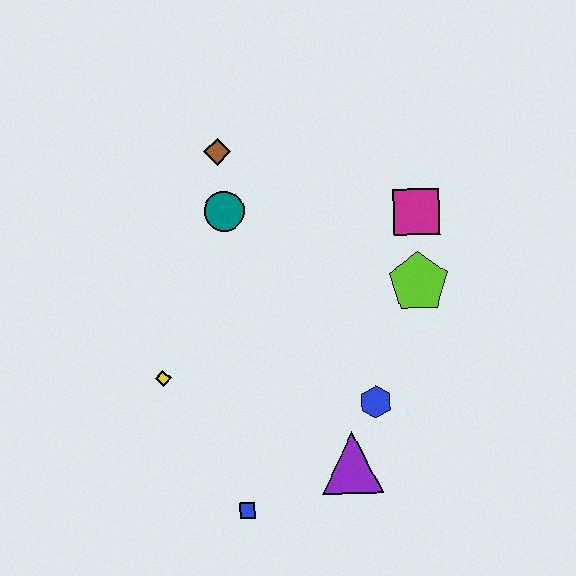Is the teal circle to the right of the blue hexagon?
No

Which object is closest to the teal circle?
The brown diamond is closest to the teal circle.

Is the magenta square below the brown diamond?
Yes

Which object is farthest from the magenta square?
The blue square is farthest from the magenta square.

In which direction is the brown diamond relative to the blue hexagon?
The brown diamond is above the blue hexagon.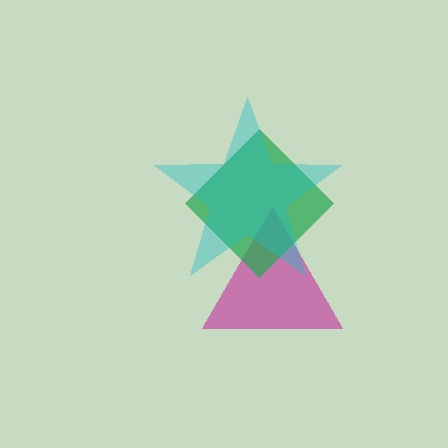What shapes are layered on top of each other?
The layered shapes are: a magenta triangle, a green diamond, a cyan star.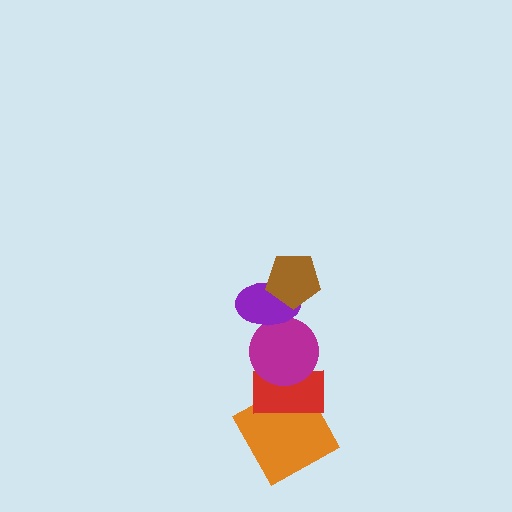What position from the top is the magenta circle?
The magenta circle is 3rd from the top.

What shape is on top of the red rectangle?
The magenta circle is on top of the red rectangle.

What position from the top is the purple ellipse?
The purple ellipse is 2nd from the top.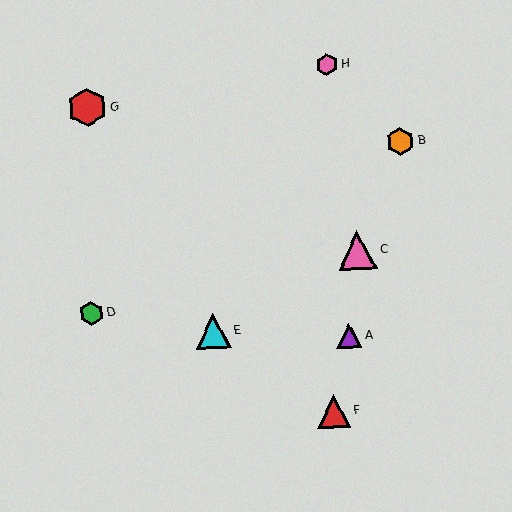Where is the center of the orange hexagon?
The center of the orange hexagon is at (400, 141).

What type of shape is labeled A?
Shape A is a purple triangle.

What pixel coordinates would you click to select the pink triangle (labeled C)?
Click at (357, 250) to select the pink triangle C.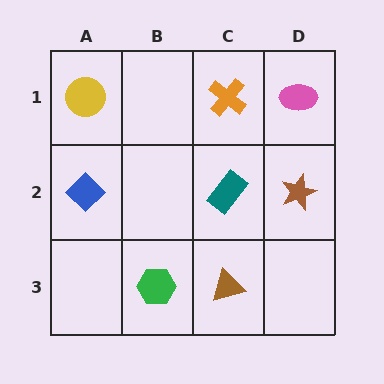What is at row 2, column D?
A brown star.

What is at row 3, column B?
A green hexagon.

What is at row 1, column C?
An orange cross.